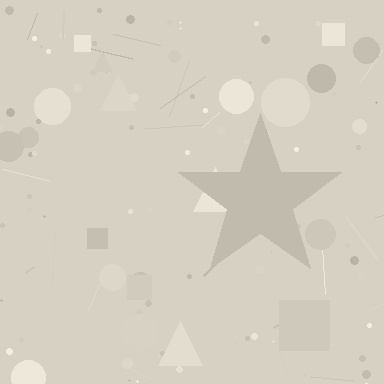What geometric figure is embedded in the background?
A star is embedded in the background.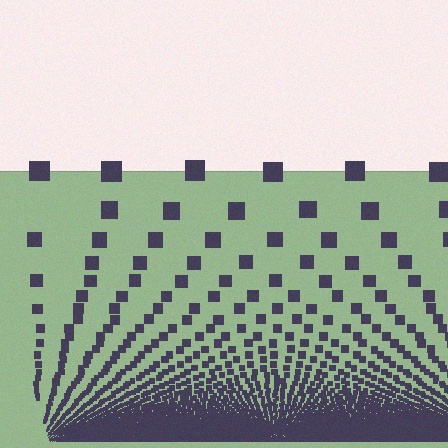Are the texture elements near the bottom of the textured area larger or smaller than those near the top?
Smaller. The gradient is inverted — elements near the bottom are smaller and denser.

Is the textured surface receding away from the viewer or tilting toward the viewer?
The surface appears to tilt toward the viewer. Texture elements get larger and sparser toward the top.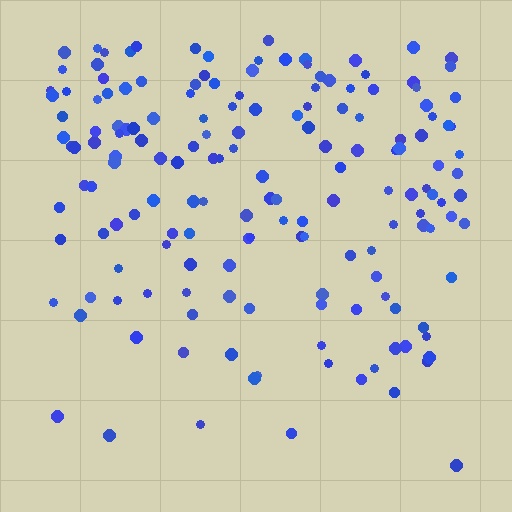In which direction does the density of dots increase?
From bottom to top, with the top side densest.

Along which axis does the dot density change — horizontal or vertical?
Vertical.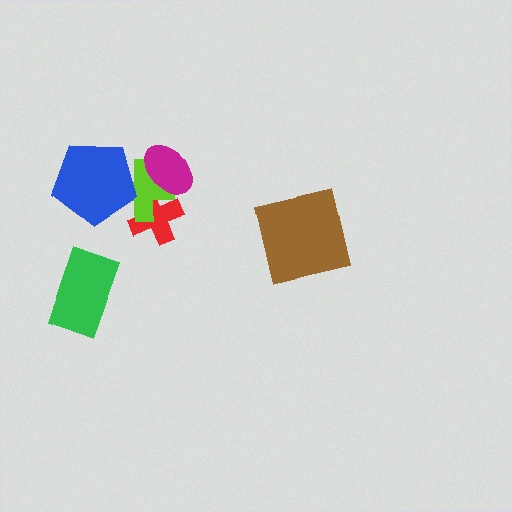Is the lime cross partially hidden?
Yes, it is partially covered by another shape.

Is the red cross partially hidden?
Yes, it is partially covered by another shape.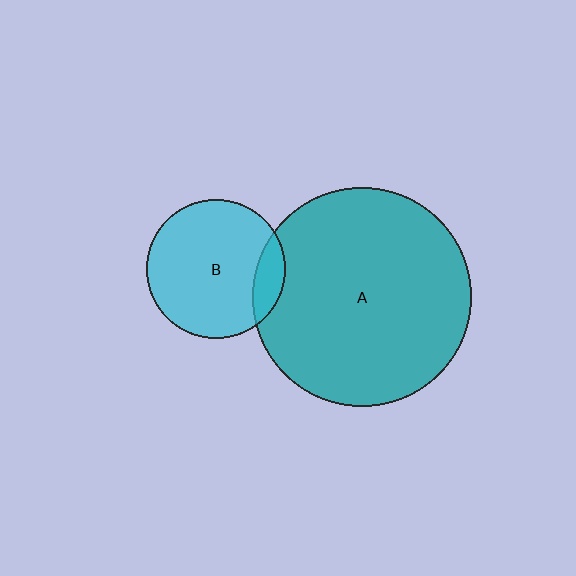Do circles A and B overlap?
Yes.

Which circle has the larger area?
Circle A (teal).